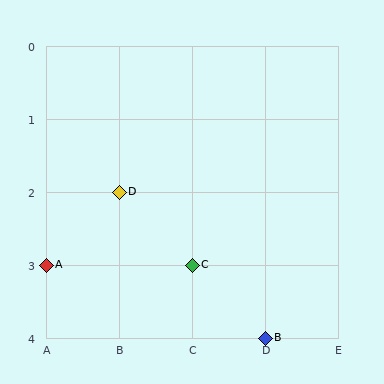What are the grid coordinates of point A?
Point A is at grid coordinates (A, 3).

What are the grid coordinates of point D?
Point D is at grid coordinates (B, 2).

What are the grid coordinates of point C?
Point C is at grid coordinates (C, 3).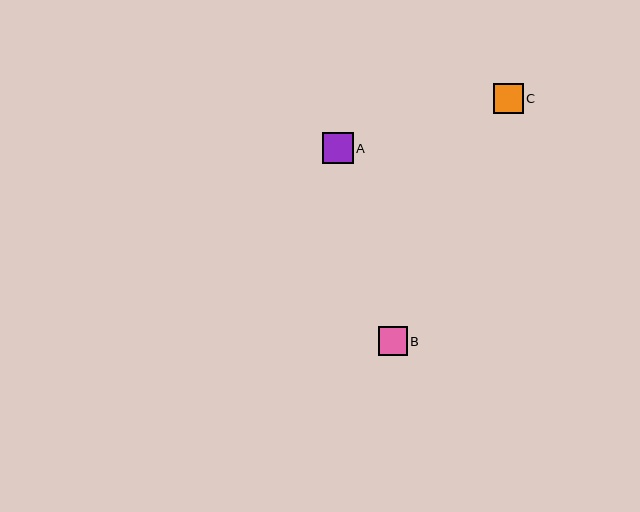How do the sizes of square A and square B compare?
Square A and square B are approximately the same size.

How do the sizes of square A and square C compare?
Square A and square C are approximately the same size.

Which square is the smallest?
Square B is the smallest with a size of approximately 29 pixels.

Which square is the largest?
Square A is the largest with a size of approximately 31 pixels.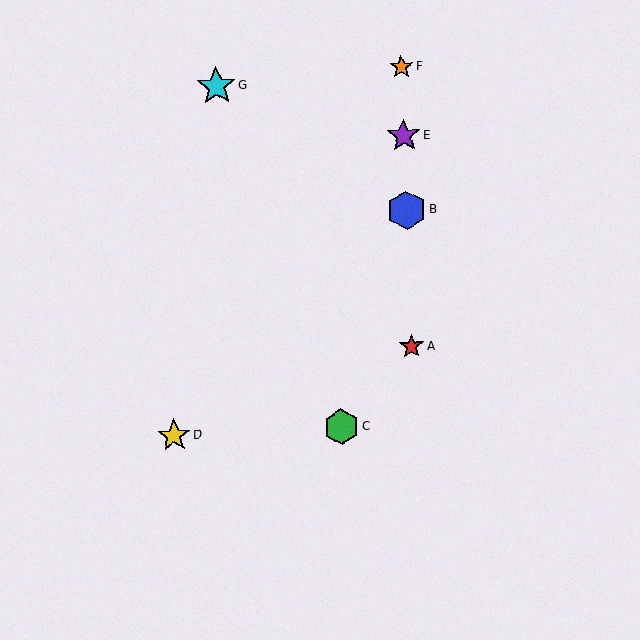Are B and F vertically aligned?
Yes, both are at x≈406.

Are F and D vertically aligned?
No, F is at x≈401 and D is at x≈174.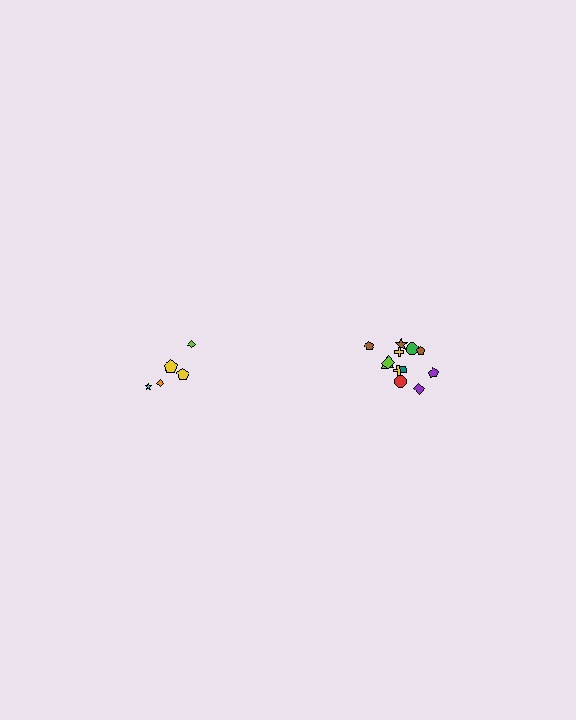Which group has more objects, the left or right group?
The right group.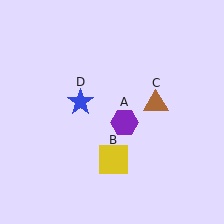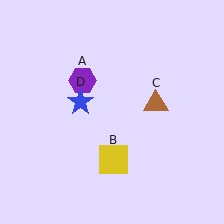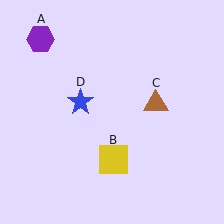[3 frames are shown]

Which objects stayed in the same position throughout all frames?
Yellow square (object B) and brown triangle (object C) and blue star (object D) remained stationary.